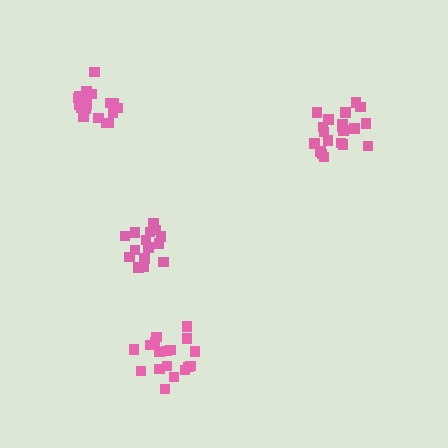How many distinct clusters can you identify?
There are 4 distinct clusters.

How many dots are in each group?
Group 1: 20 dots, Group 2: 19 dots, Group 3: 18 dots, Group 4: 15 dots (72 total).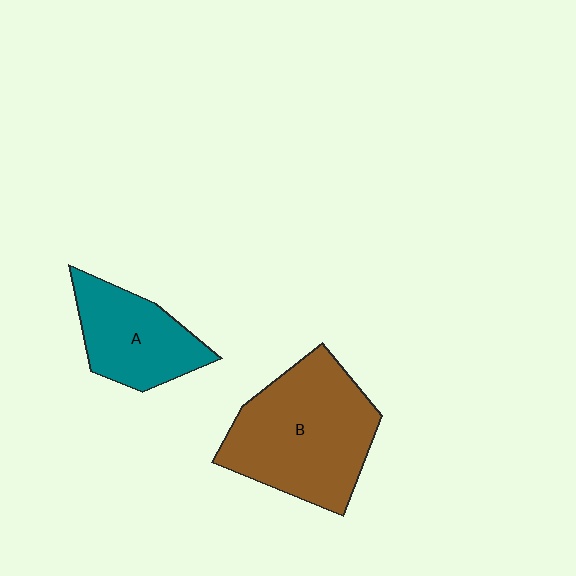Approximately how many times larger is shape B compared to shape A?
Approximately 1.7 times.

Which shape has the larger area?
Shape B (brown).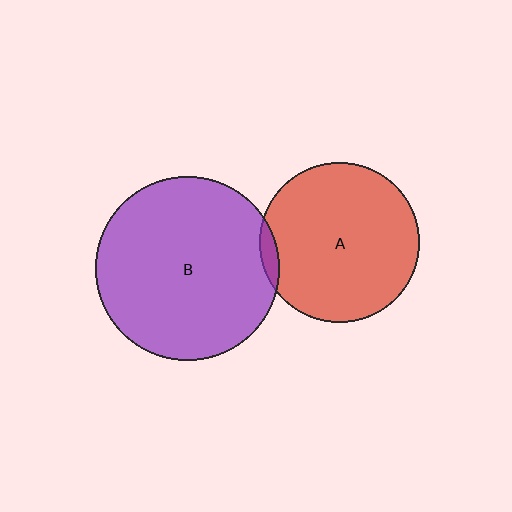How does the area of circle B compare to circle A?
Approximately 1.3 times.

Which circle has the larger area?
Circle B (purple).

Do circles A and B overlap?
Yes.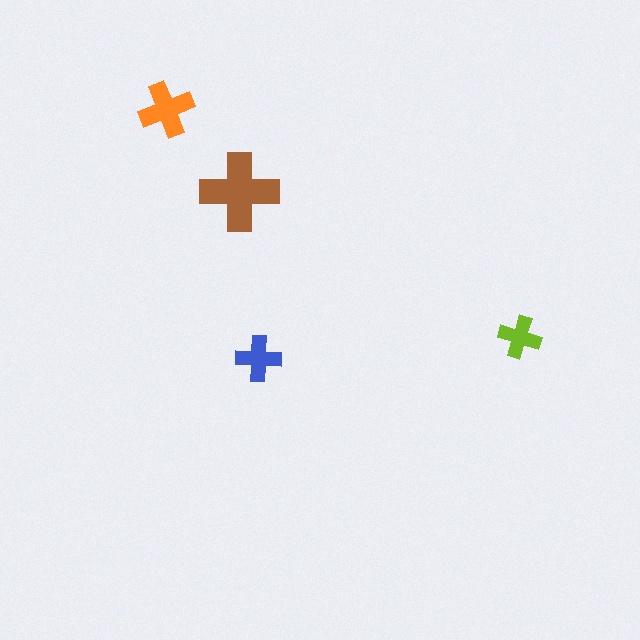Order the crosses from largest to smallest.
the brown one, the orange one, the blue one, the lime one.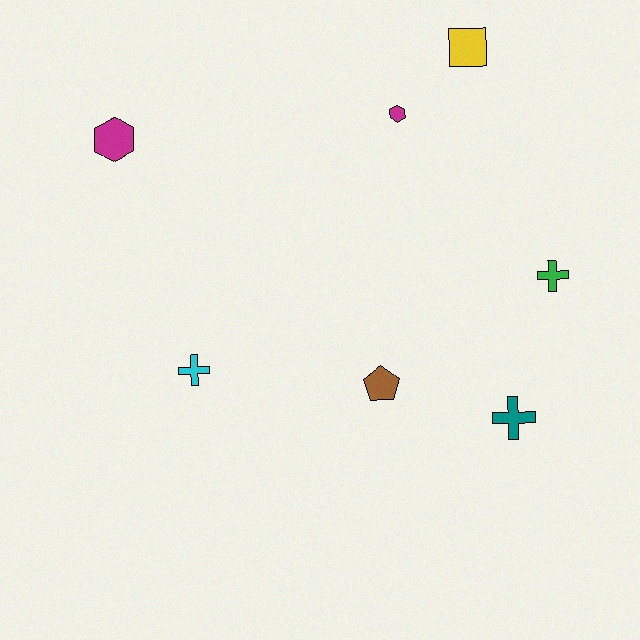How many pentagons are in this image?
There is 1 pentagon.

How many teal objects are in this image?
There is 1 teal object.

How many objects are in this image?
There are 7 objects.